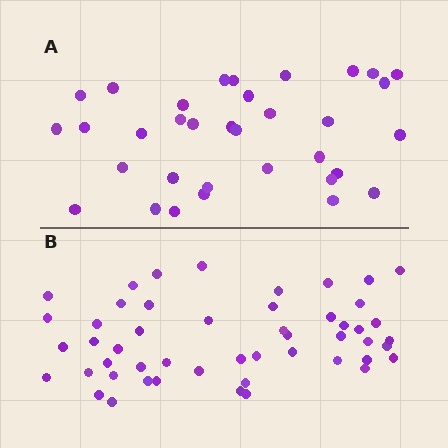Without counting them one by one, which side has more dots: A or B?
Region B (the bottom region) has more dots.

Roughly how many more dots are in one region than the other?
Region B has approximately 15 more dots than region A.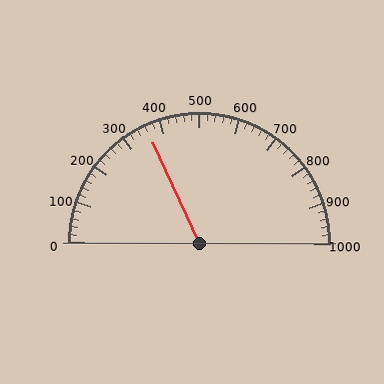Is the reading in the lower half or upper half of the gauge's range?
The reading is in the lower half of the range (0 to 1000).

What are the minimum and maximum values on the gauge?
The gauge ranges from 0 to 1000.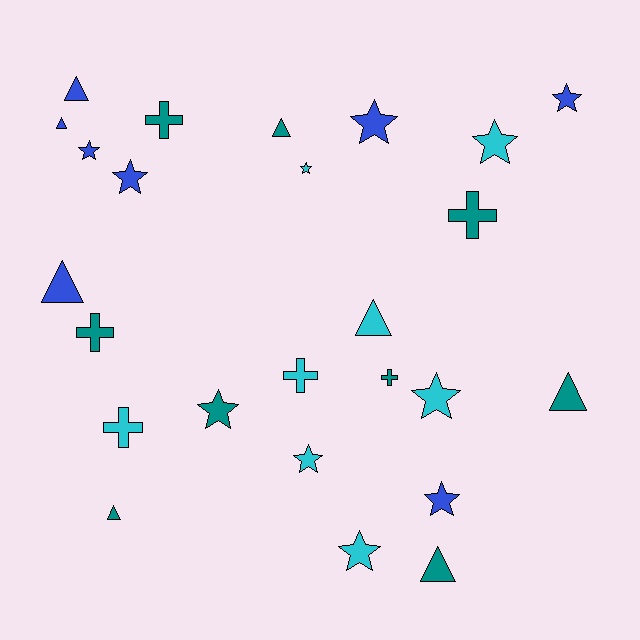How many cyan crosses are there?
There are 2 cyan crosses.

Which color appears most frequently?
Teal, with 9 objects.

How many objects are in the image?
There are 25 objects.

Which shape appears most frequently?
Star, with 11 objects.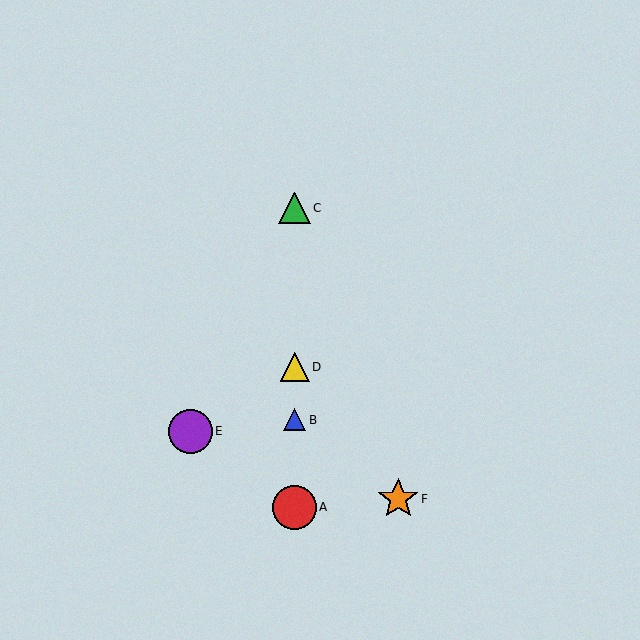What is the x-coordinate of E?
Object E is at x≈190.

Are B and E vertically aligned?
No, B is at x≈295 and E is at x≈190.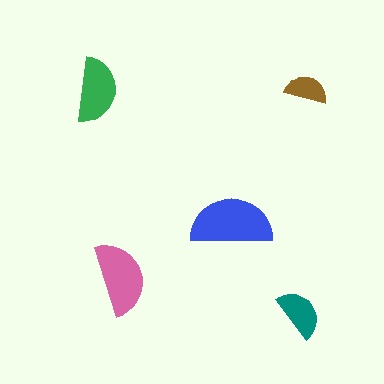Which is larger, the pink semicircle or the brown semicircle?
The pink one.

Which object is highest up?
The brown semicircle is topmost.